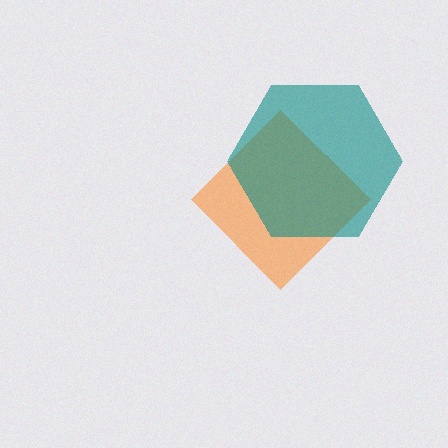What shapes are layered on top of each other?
The layered shapes are: an orange diamond, a teal hexagon.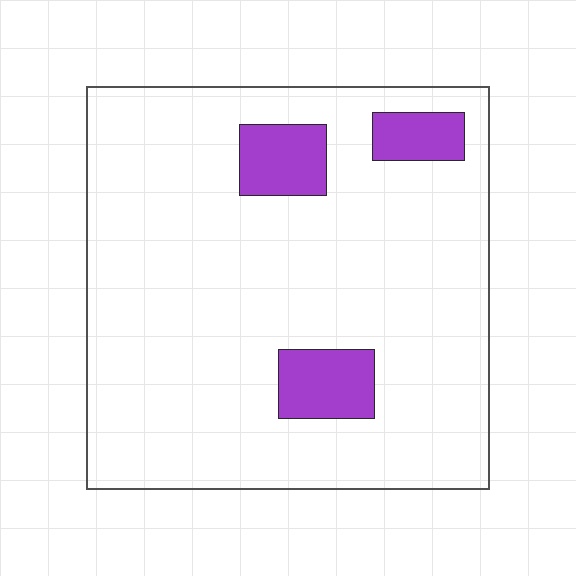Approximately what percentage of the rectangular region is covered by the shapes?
Approximately 10%.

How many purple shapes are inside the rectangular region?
3.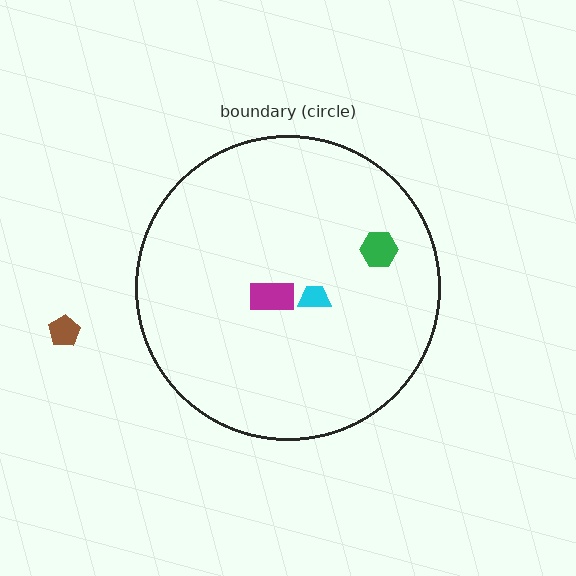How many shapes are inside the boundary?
3 inside, 1 outside.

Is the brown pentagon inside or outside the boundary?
Outside.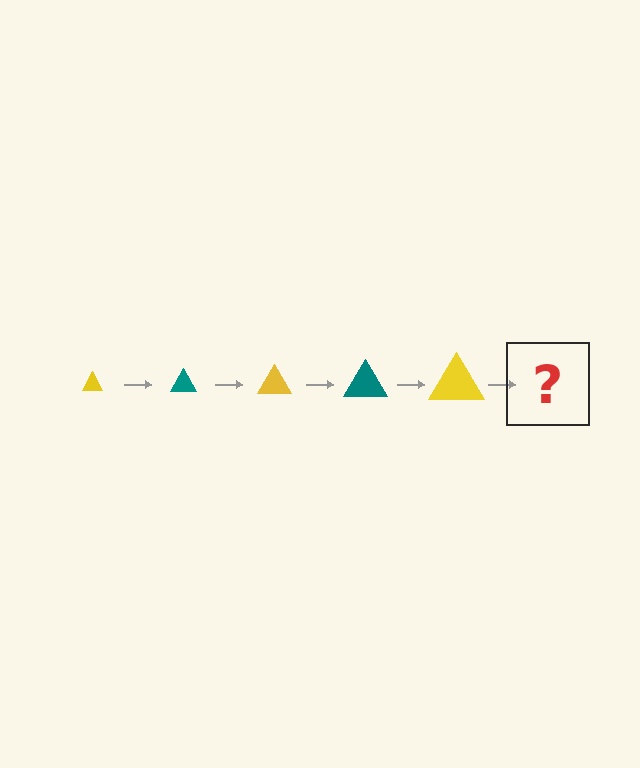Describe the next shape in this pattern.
It should be a teal triangle, larger than the previous one.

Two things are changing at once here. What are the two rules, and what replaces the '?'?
The two rules are that the triangle grows larger each step and the color cycles through yellow and teal. The '?' should be a teal triangle, larger than the previous one.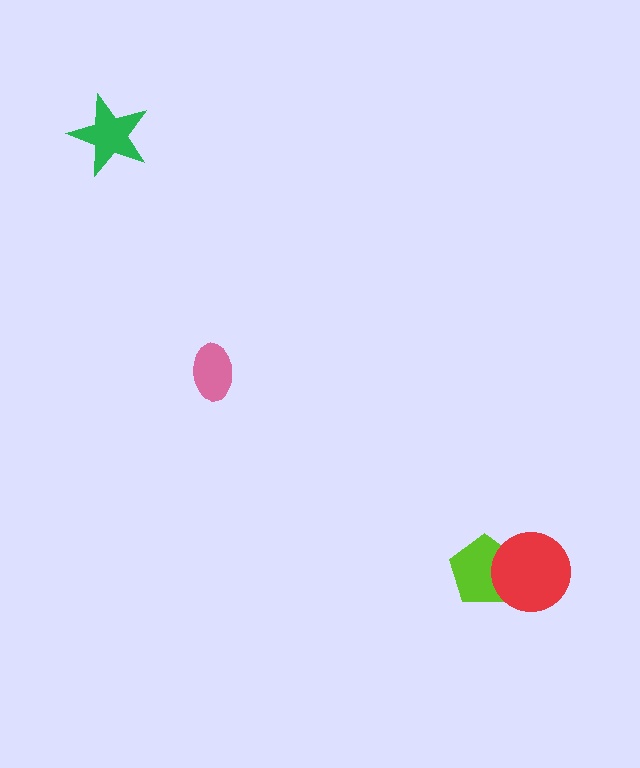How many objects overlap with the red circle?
1 object overlaps with the red circle.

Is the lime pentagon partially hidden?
Yes, it is partially covered by another shape.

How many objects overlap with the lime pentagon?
1 object overlaps with the lime pentagon.